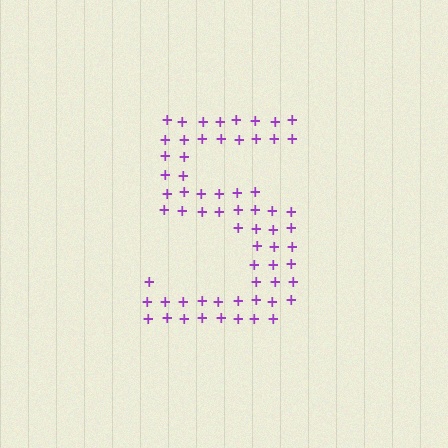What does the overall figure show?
The overall figure shows the digit 5.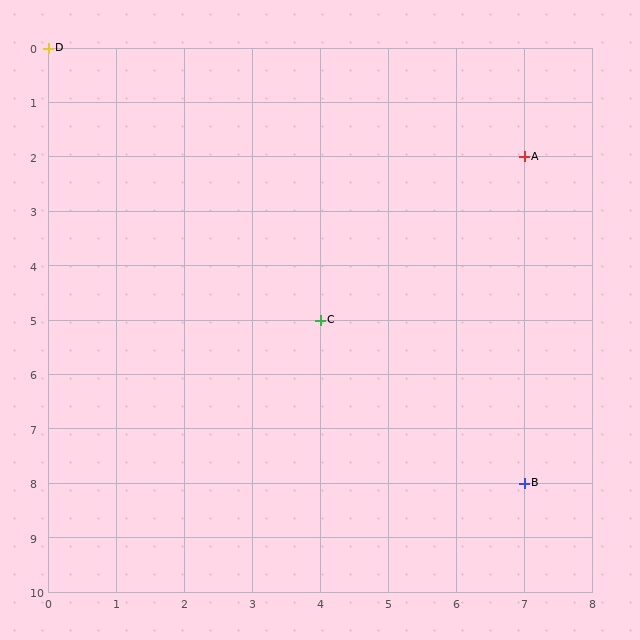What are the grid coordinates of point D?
Point D is at grid coordinates (0, 0).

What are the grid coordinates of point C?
Point C is at grid coordinates (4, 5).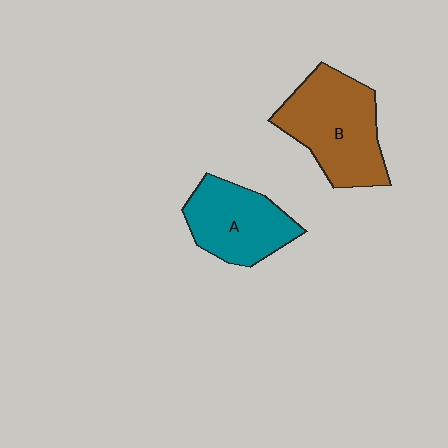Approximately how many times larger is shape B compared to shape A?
Approximately 1.3 times.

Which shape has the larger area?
Shape B (brown).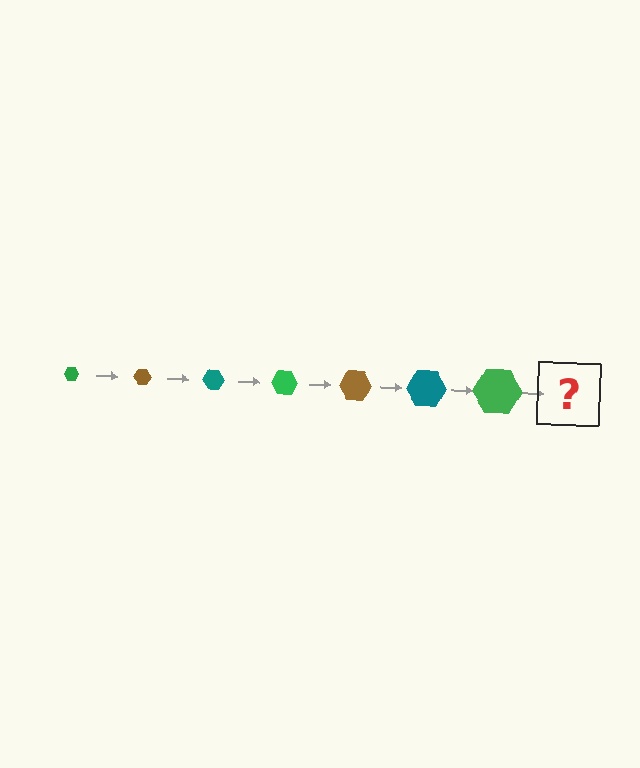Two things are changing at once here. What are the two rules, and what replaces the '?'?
The two rules are that the hexagon grows larger each step and the color cycles through green, brown, and teal. The '?' should be a brown hexagon, larger than the previous one.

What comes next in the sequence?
The next element should be a brown hexagon, larger than the previous one.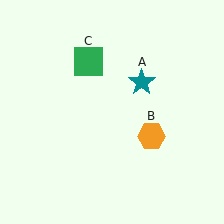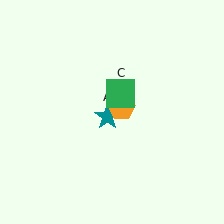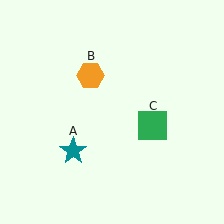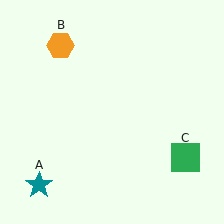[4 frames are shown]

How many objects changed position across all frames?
3 objects changed position: teal star (object A), orange hexagon (object B), green square (object C).